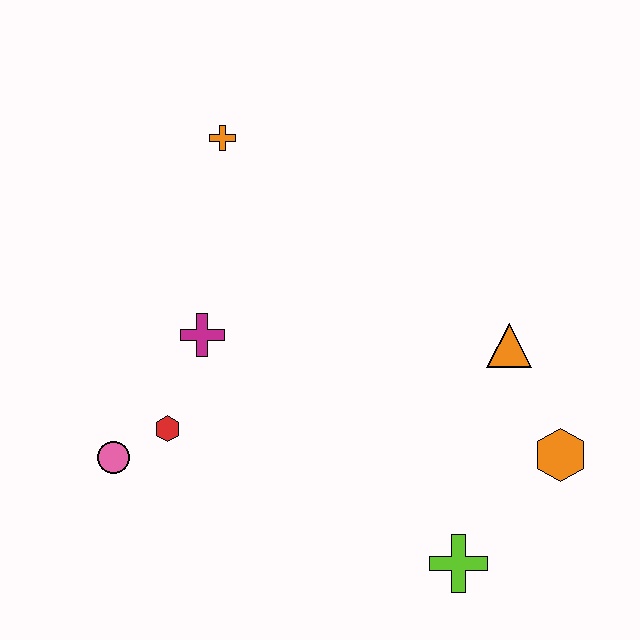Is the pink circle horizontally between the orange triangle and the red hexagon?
No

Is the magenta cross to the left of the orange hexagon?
Yes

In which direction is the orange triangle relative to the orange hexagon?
The orange triangle is above the orange hexagon.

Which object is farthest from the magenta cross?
The orange hexagon is farthest from the magenta cross.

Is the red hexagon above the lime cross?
Yes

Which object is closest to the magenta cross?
The red hexagon is closest to the magenta cross.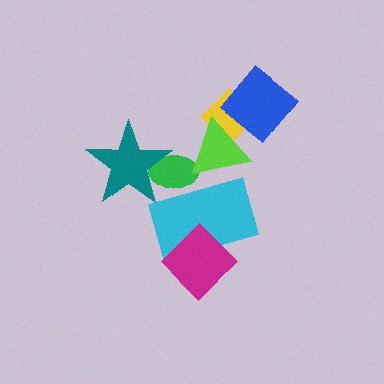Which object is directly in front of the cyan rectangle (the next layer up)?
The magenta diamond is directly in front of the cyan rectangle.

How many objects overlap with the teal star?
1 object overlaps with the teal star.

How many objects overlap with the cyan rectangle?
3 objects overlap with the cyan rectangle.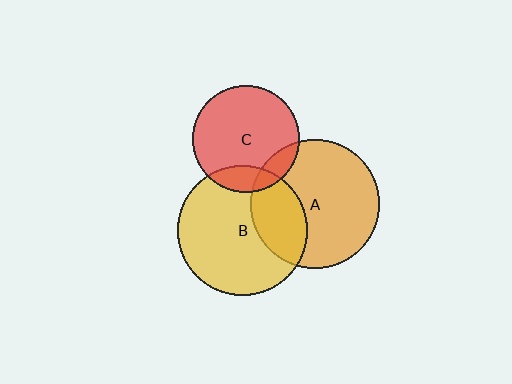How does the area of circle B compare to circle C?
Approximately 1.5 times.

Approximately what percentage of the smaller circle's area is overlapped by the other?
Approximately 30%.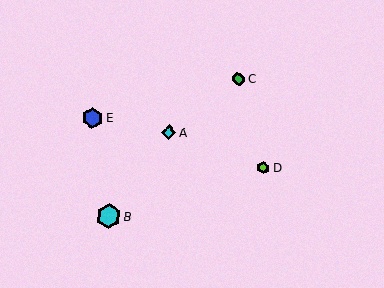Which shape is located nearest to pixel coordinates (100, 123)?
The blue hexagon (labeled E) at (92, 118) is nearest to that location.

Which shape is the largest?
The cyan hexagon (labeled B) is the largest.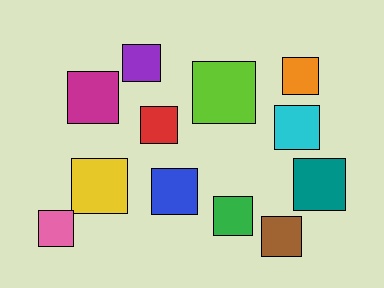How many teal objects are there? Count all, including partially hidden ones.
There is 1 teal object.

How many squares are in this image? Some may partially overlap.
There are 12 squares.